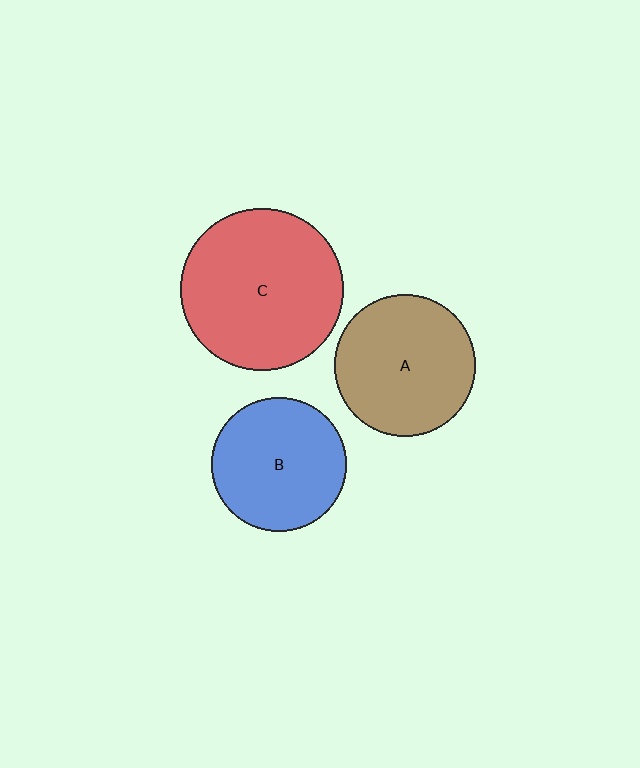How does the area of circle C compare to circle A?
Approximately 1.3 times.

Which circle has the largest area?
Circle C (red).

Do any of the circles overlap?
No, none of the circles overlap.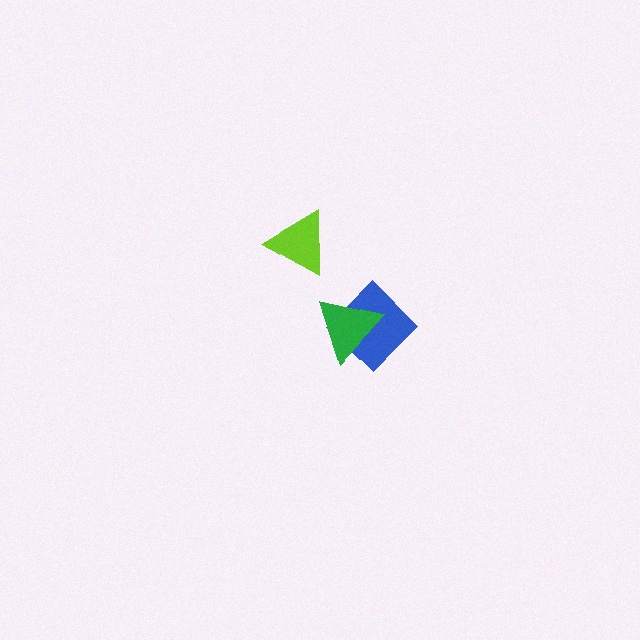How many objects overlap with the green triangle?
1 object overlaps with the green triangle.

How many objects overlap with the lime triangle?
0 objects overlap with the lime triangle.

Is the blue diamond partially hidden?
Yes, it is partially covered by another shape.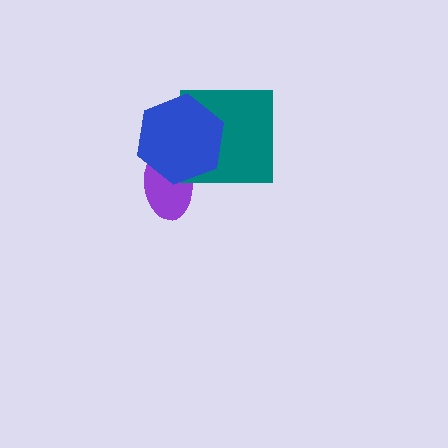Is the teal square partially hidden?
Yes, it is partially covered by another shape.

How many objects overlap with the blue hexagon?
2 objects overlap with the blue hexagon.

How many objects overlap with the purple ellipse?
1 object overlaps with the purple ellipse.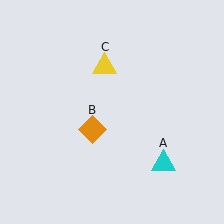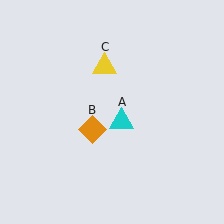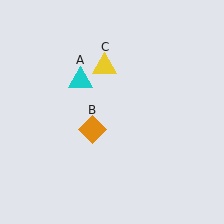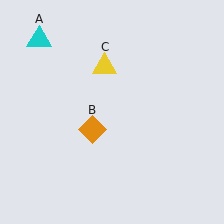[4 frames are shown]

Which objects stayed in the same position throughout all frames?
Orange diamond (object B) and yellow triangle (object C) remained stationary.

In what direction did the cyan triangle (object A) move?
The cyan triangle (object A) moved up and to the left.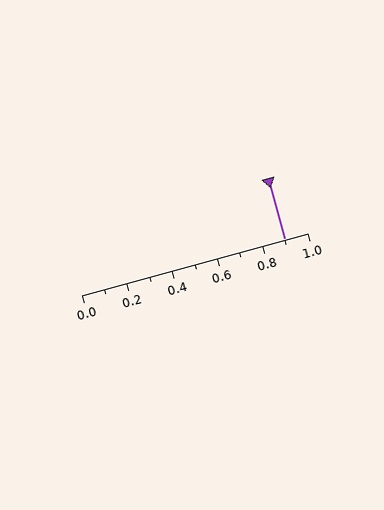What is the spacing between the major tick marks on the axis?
The major ticks are spaced 0.2 apart.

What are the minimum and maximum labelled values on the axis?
The axis runs from 0.0 to 1.0.